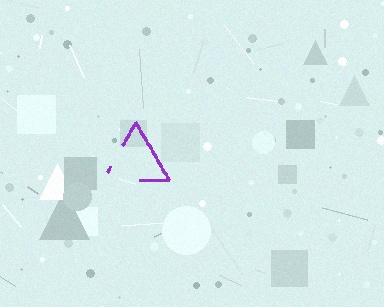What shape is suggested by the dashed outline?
The dashed outline suggests a triangle.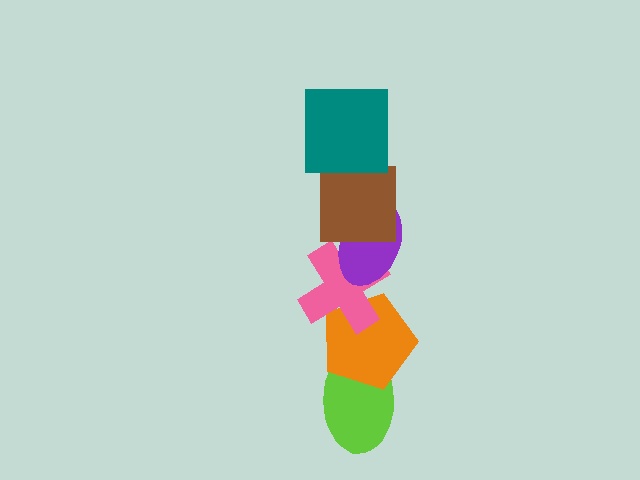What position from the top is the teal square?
The teal square is 1st from the top.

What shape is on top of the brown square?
The teal square is on top of the brown square.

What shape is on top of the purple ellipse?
The brown square is on top of the purple ellipse.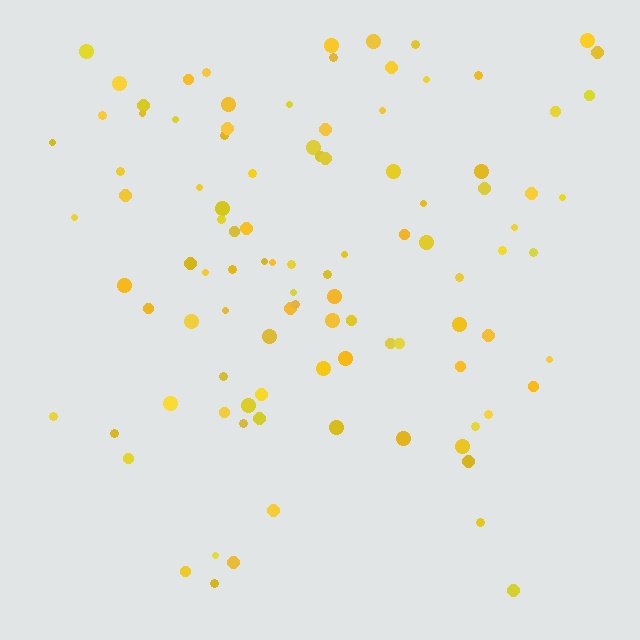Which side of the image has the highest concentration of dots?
The top.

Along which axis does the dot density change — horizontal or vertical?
Vertical.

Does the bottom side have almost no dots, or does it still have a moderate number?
Still a moderate number, just noticeably fewer than the top.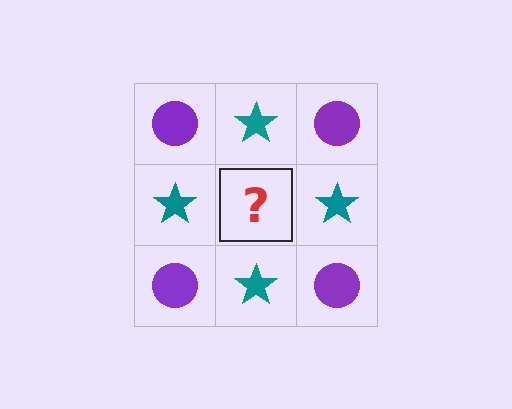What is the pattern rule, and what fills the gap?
The rule is that it alternates purple circle and teal star in a checkerboard pattern. The gap should be filled with a purple circle.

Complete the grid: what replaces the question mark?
The question mark should be replaced with a purple circle.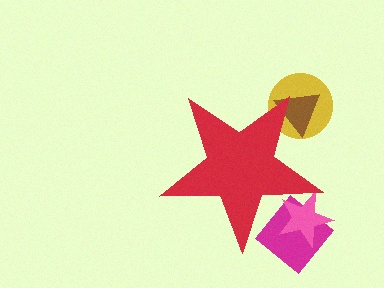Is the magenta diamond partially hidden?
Yes, the magenta diamond is partially hidden behind the red star.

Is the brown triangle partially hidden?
Yes, the brown triangle is partially hidden behind the red star.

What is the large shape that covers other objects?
A red star.